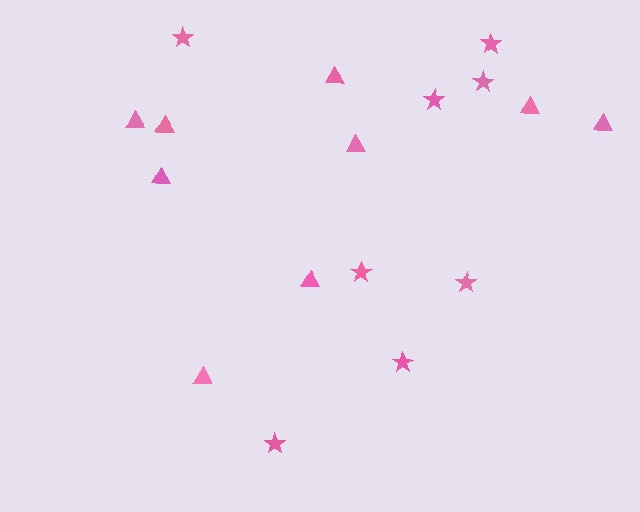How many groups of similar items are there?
There are 2 groups: one group of triangles (9) and one group of stars (8).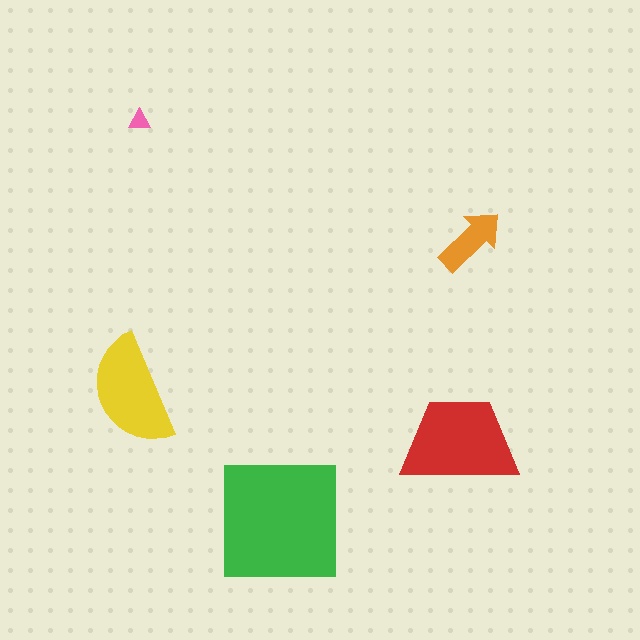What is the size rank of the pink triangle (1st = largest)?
5th.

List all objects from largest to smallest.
The green square, the red trapezoid, the yellow semicircle, the orange arrow, the pink triangle.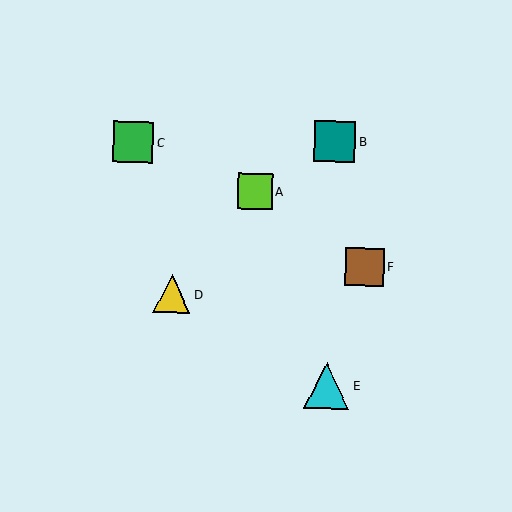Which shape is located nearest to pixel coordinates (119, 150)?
The green square (labeled C) at (133, 142) is nearest to that location.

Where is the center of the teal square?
The center of the teal square is at (335, 141).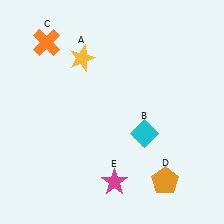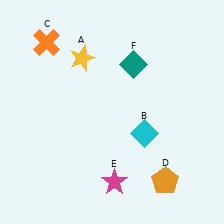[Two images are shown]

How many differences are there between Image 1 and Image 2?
There is 1 difference between the two images.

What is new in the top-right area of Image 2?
A teal diamond (F) was added in the top-right area of Image 2.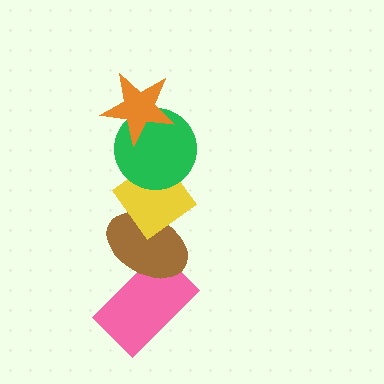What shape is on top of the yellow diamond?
The green circle is on top of the yellow diamond.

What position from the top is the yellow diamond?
The yellow diamond is 3rd from the top.